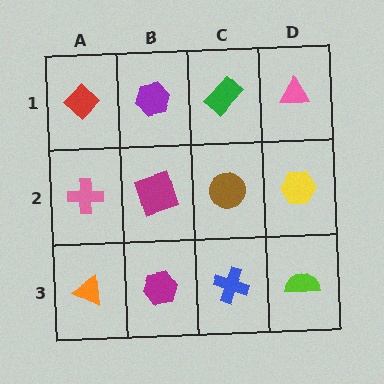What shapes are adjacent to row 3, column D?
A yellow hexagon (row 2, column D), a blue cross (row 3, column C).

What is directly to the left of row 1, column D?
A green rectangle.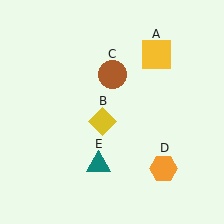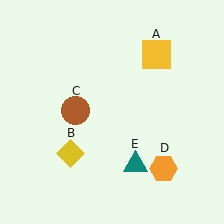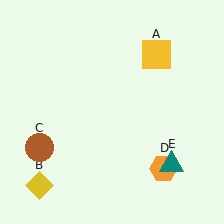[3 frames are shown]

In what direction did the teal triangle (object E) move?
The teal triangle (object E) moved right.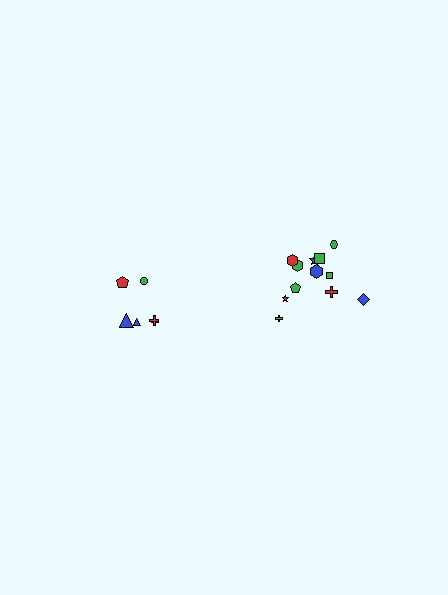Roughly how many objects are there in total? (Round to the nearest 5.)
Roughly 20 objects in total.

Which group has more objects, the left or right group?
The right group.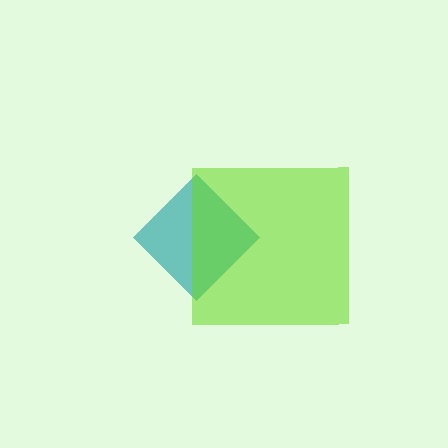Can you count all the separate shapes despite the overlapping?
Yes, there are 2 separate shapes.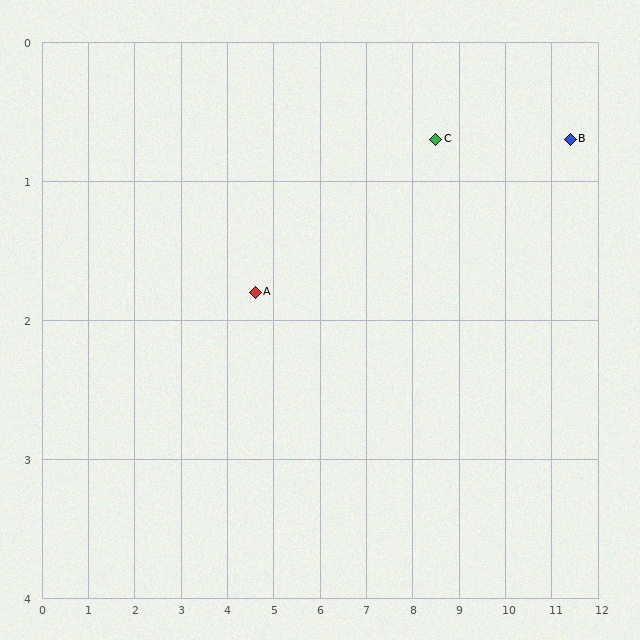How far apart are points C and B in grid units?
Points C and B are about 2.9 grid units apart.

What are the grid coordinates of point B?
Point B is at approximately (11.4, 0.7).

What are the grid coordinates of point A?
Point A is at approximately (4.6, 1.8).